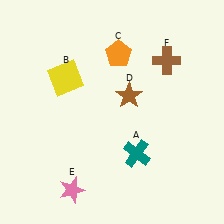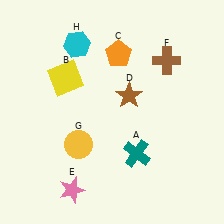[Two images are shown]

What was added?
A yellow circle (G), a cyan hexagon (H) were added in Image 2.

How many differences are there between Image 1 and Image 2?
There are 2 differences between the two images.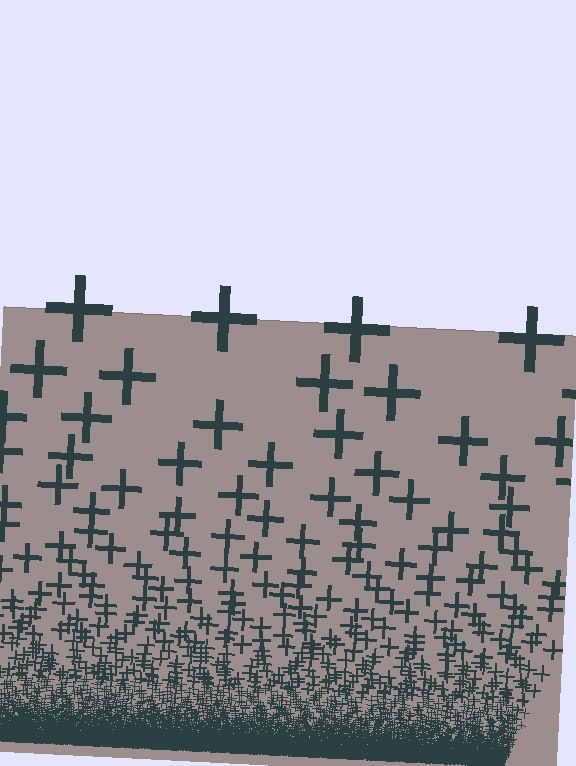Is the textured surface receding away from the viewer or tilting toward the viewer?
The surface appears to tilt toward the viewer. Texture elements get larger and sparser toward the top.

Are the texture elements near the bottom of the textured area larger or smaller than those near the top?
Smaller. The gradient is inverted — elements near the bottom are smaller and denser.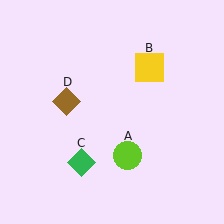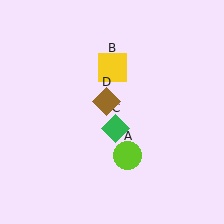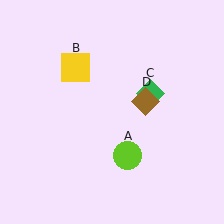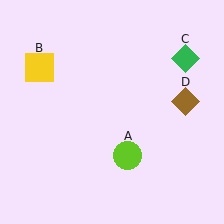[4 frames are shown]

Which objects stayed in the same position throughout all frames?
Lime circle (object A) remained stationary.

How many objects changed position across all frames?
3 objects changed position: yellow square (object B), green diamond (object C), brown diamond (object D).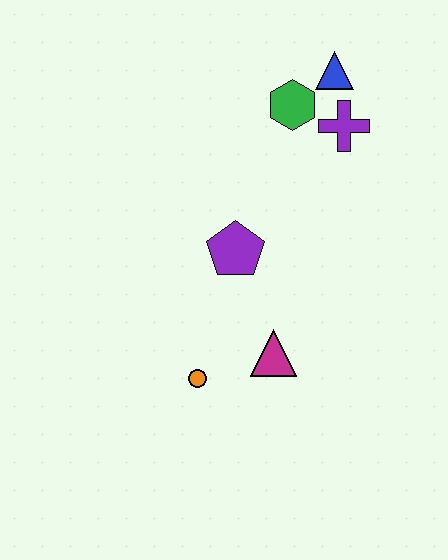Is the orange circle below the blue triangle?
Yes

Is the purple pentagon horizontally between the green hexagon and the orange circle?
Yes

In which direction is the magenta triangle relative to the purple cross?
The magenta triangle is below the purple cross.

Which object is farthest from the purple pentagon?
The blue triangle is farthest from the purple pentagon.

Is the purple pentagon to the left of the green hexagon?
Yes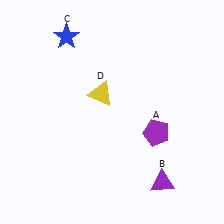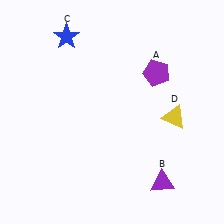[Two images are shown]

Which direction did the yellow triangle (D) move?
The yellow triangle (D) moved right.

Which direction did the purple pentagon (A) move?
The purple pentagon (A) moved up.